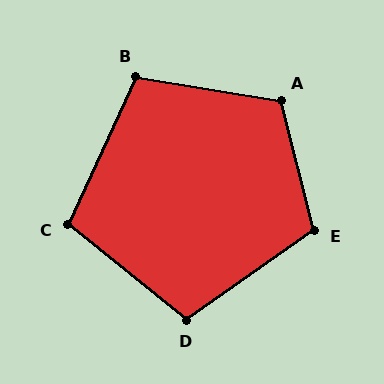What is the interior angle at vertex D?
Approximately 106 degrees (obtuse).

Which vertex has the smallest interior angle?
C, at approximately 104 degrees.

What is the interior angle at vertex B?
Approximately 105 degrees (obtuse).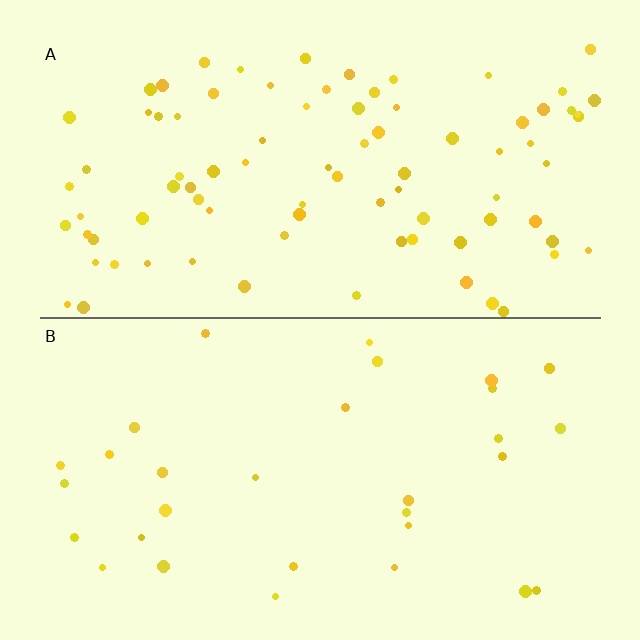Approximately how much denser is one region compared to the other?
Approximately 2.7× — region A over region B.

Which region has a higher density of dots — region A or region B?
A (the top).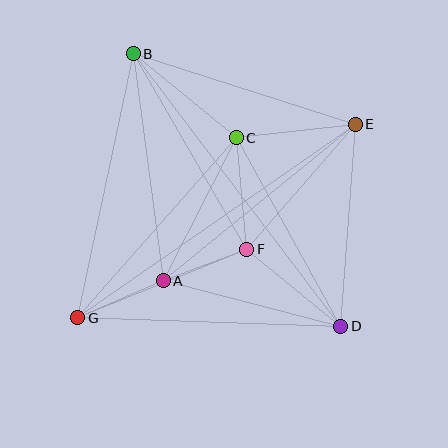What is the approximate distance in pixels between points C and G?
The distance between C and G is approximately 240 pixels.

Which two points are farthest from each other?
Points B and D are farthest from each other.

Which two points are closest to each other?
Points A and F are closest to each other.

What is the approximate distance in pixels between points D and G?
The distance between D and G is approximately 263 pixels.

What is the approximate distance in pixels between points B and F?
The distance between B and F is approximately 226 pixels.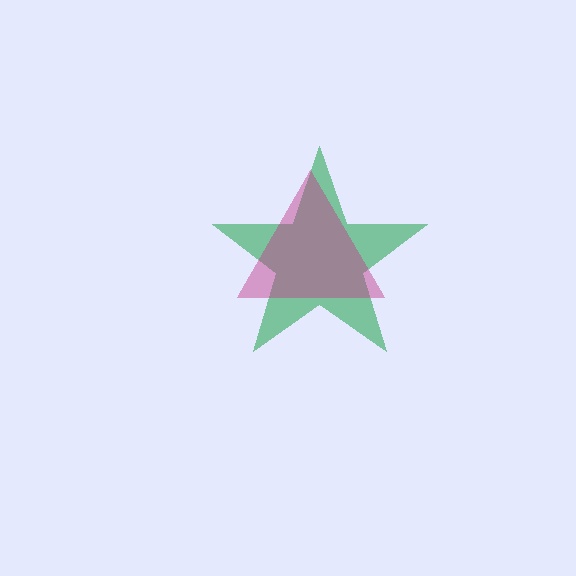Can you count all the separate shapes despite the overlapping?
Yes, there are 2 separate shapes.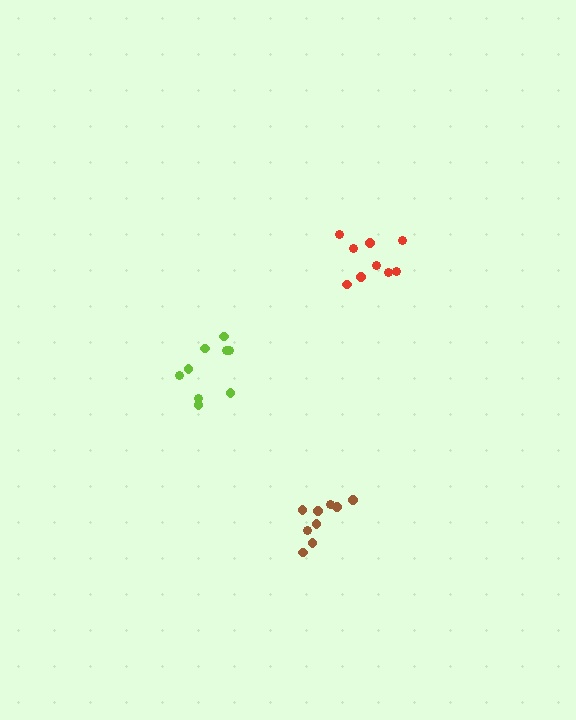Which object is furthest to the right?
The red cluster is rightmost.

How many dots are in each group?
Group 1: 9 dots, Group 2: 9 dots, Group 3: 9 dots (27 total).